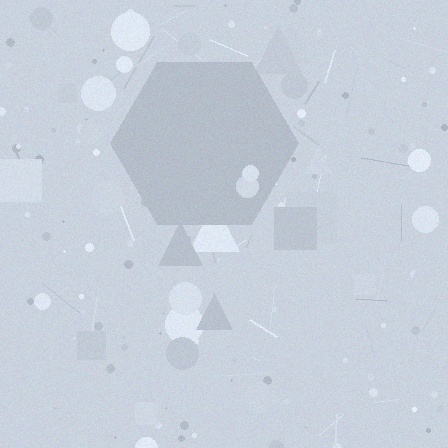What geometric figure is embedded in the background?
A hexagon is embedded in the background.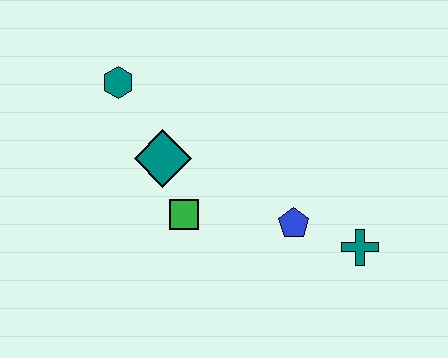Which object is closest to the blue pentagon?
The teal cross is closest to the blue pentagon.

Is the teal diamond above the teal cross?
Yes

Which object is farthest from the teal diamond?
The teal cross is farthest from the teal diamond.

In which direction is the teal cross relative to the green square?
The teal cross is to the right of the green square.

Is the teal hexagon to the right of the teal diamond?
No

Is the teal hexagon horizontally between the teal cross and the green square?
No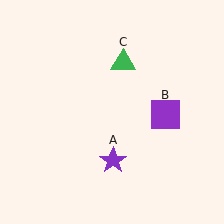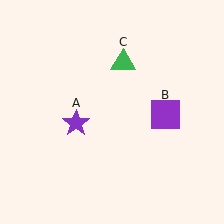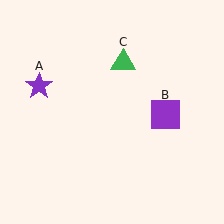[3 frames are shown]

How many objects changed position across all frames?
1 object changed position: purple star (object A).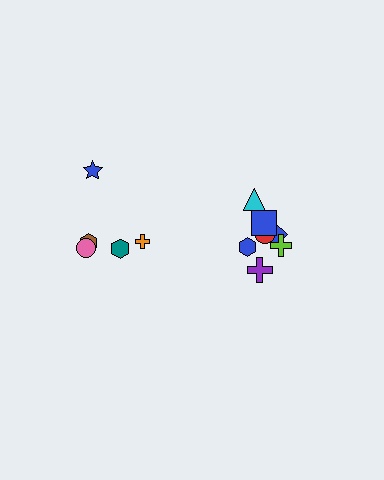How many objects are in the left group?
There are 5 objects.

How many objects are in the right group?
There are 7 objects.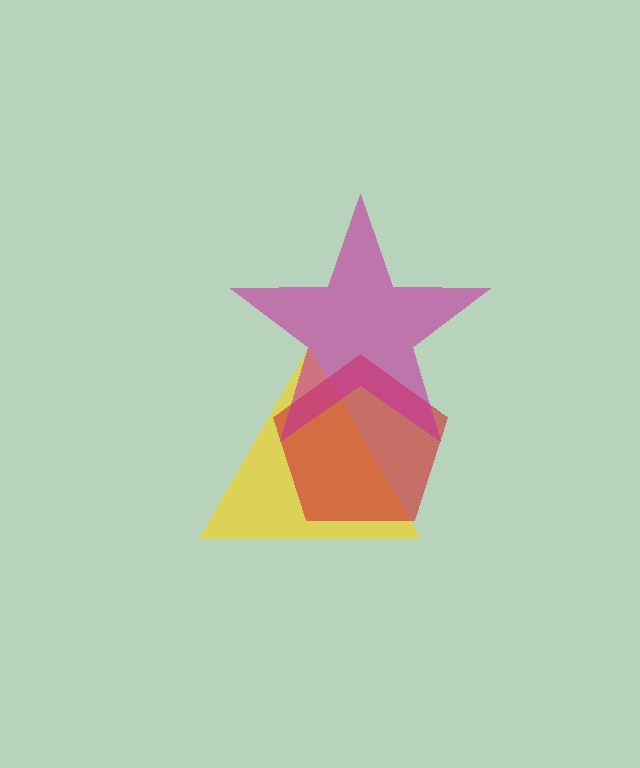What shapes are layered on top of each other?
The layered shapes are: a yellow triangle, a red pentagon, a magenta star.